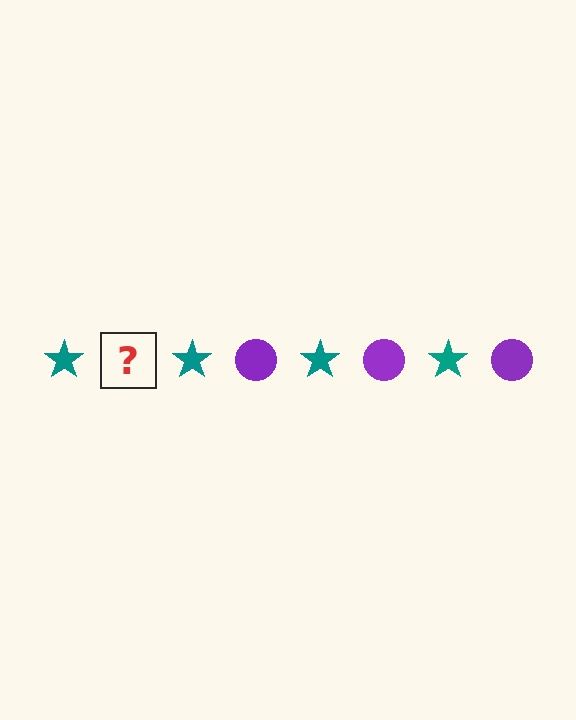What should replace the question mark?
The question mark should be replaced with a purple circle.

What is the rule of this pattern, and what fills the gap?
The rule is that the pattern alternates between teal star and purple circle. The gap should be filled with a purple circle.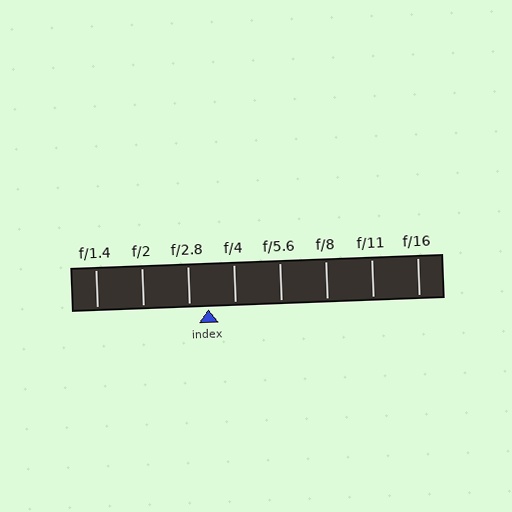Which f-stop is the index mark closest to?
The index mark is closest to f/2.8.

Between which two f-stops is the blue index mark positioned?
The index mark is between f/2.8 and f/4.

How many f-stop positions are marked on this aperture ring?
There are 8 f-stop positions marked.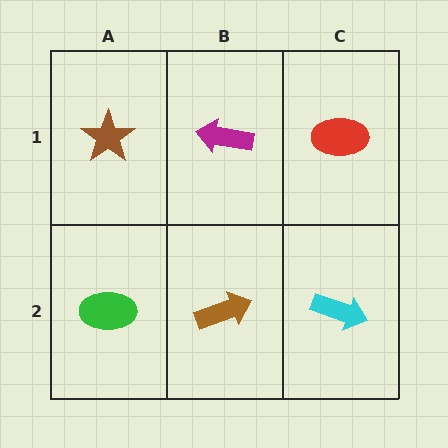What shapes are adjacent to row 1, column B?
A brown arrow (row 2, column B), a brown star (row 1, column A), a red ellipse (row 1, column C).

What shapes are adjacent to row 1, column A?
A green ellipse (row 2, column A), a magenta arrow (row 1, column B).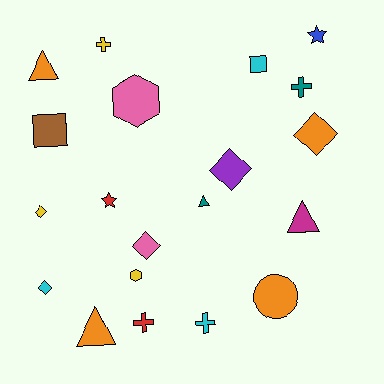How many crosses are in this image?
There are 4 crosses.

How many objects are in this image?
There are 20 objects.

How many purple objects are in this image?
There is 1 purple object.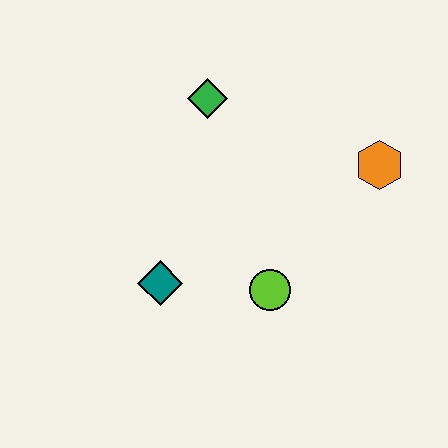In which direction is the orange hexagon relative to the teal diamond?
The orange hexagon is to the right of the teal diamond.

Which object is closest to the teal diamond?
The lime circle is closest to the teal diamond.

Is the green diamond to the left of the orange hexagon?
Yes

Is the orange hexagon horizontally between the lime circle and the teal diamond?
No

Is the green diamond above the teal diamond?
Yes